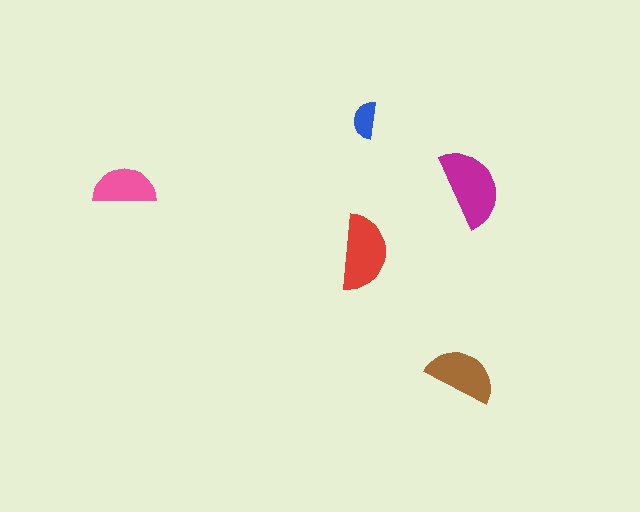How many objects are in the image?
There are 5 objects in the image.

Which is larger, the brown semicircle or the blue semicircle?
The brown one.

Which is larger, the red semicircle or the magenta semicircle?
The magenta one.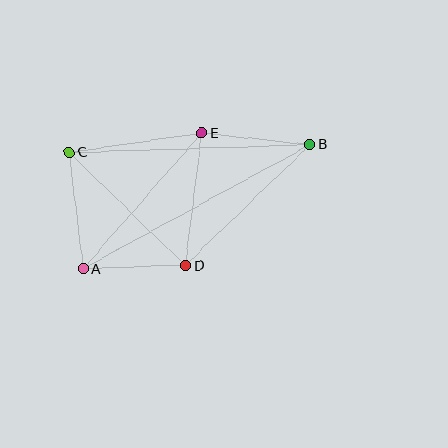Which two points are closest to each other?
Points A and D are closest to each other.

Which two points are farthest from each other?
Points A and B are farthest from each other.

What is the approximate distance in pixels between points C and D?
The distance between C and D is approximately 162 pixels.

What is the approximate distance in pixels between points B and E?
The distance between B and E is approximately 109 pixels.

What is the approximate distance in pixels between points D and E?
The distance between D and E is approximately 134 pixels.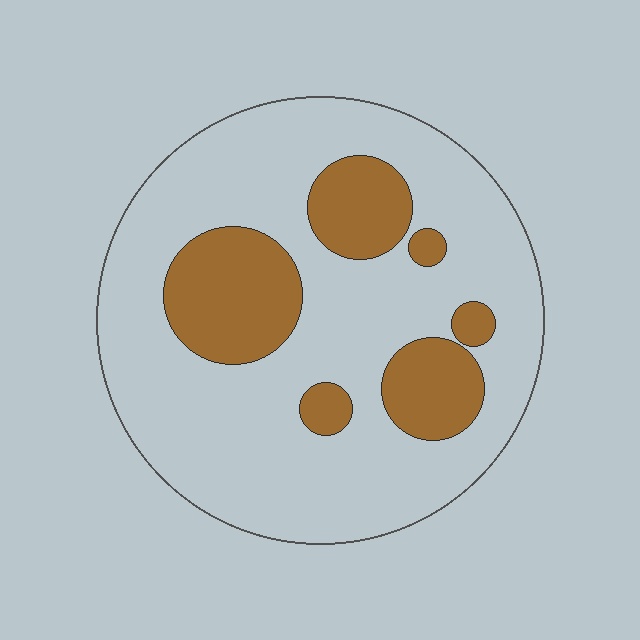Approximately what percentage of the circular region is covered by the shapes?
Approximately 25%.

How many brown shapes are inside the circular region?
6.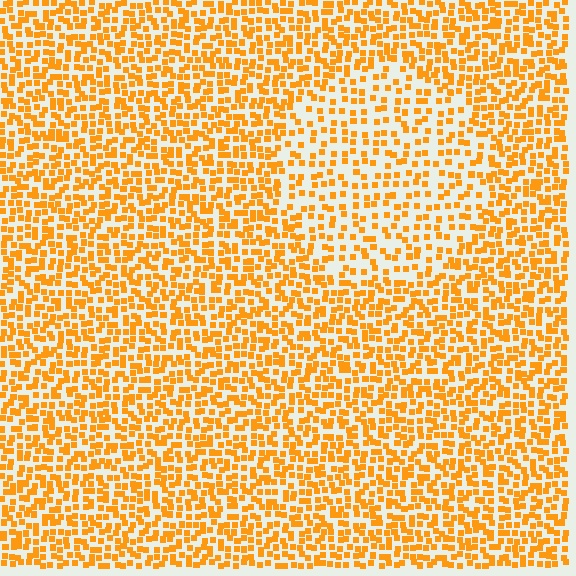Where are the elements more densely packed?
The elements are more densely packed outside the circle boundary.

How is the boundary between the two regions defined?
The boundary is defined by a change in element density (approximately 1.7x ratio). All elements are the same color, size, and shape.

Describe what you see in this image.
The image contains small orange elements arranged at two different densities. A circle-shaped region is visible where the elements are less densely packed than the surrounding area.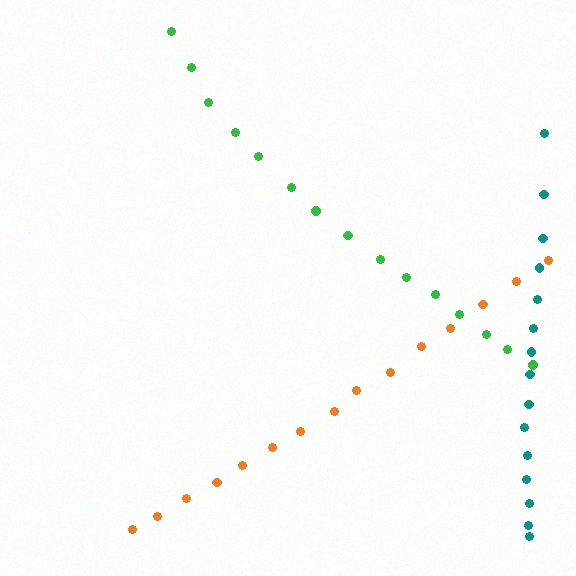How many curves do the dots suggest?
There are 3 distinct paths.